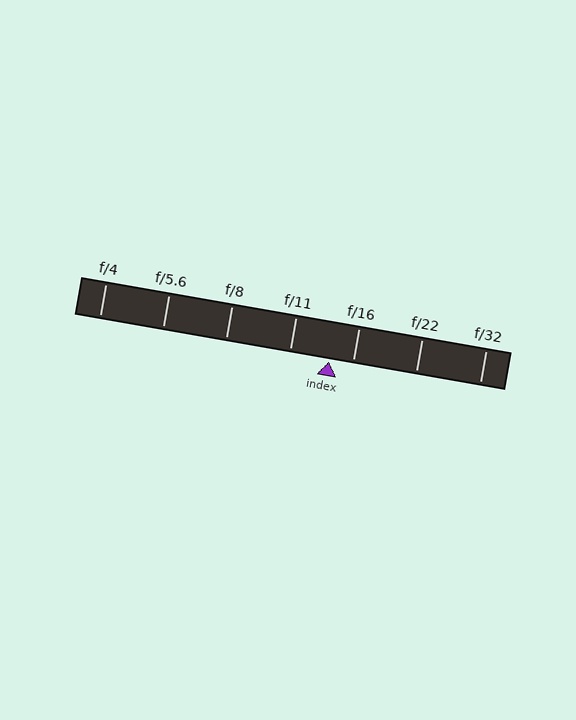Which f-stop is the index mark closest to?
The index mark is closest to f/16.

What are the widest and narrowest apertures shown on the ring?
The widest aperture shown is f/4 and the narrowest is f/32.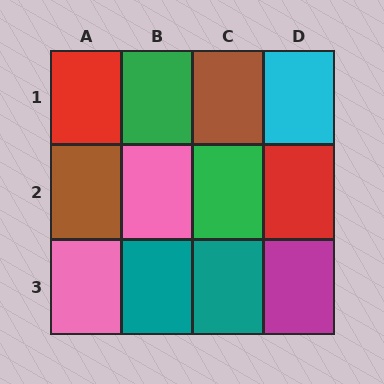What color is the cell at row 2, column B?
Pink.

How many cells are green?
2 cells are green.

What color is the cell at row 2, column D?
Red.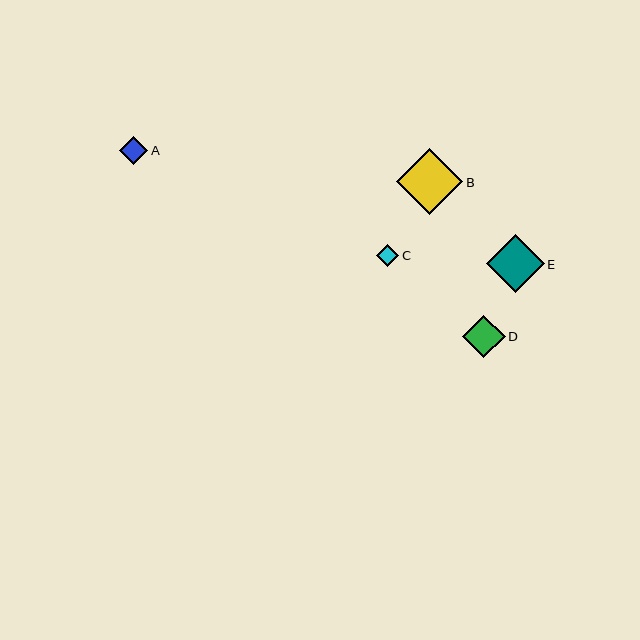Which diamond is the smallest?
Diamond C is the smallest with a size of approximately 22 pixels.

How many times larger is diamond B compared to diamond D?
Diamond B is approximately 1.5 times the size of diamond D.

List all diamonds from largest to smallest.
From largest to smallest: B, E, D, A, C.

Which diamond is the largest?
Diamond B is the largest with a size of approximately 66 pixels.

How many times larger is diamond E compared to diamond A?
Diamond E is approximately 2.0 times the size of diamond A.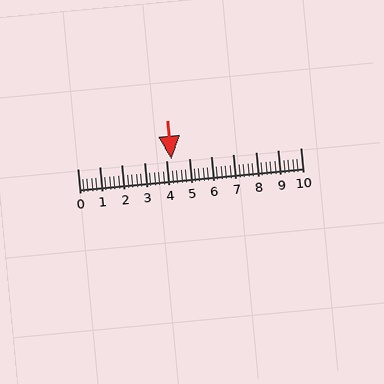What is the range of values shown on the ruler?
The ruler shows values from 0 to 10.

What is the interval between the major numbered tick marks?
The major tick marks are spaced 1 units apart.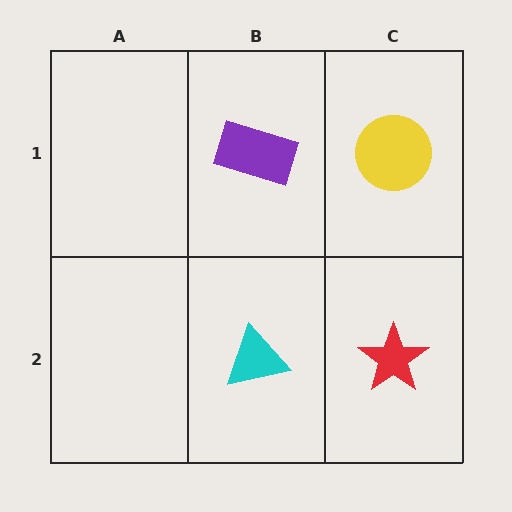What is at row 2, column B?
A cyan triangle.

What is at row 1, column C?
A yellow circle.